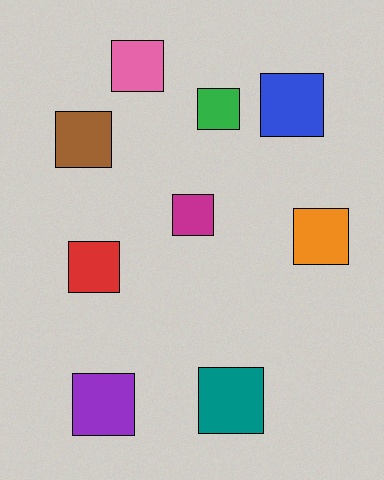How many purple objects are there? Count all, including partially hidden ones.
There is 1 purple object.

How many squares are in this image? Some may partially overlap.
There are 9 squares.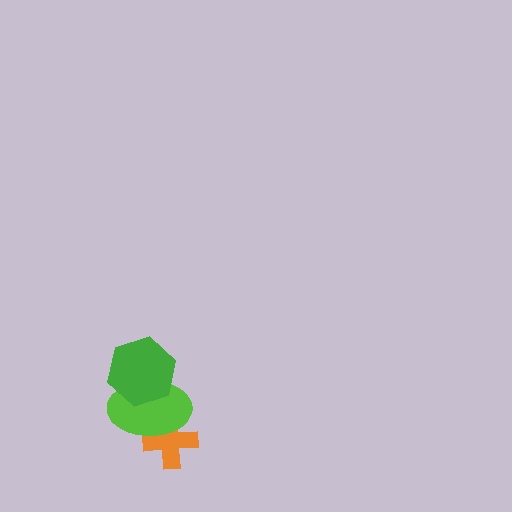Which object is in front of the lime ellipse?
The green hexagon is in front of the lime ellipse.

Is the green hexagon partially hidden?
No, no other shape covers it.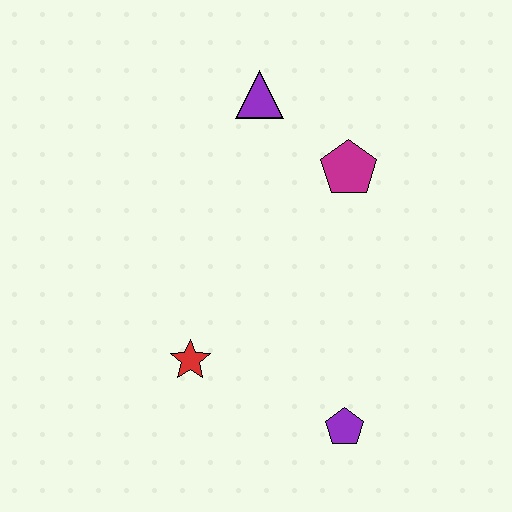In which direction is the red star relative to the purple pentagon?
The red star is to the left of the purple pentagon.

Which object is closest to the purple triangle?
The magenta pentagon is closest to the purple triangle.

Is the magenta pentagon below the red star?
No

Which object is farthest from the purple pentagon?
The purple triangle is farthest from the purple pentagon.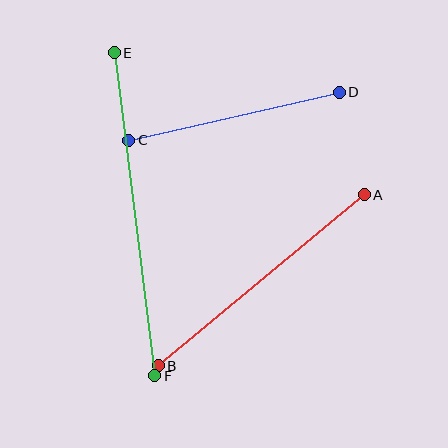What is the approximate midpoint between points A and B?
The midpoint is at approximately (261, 280) pixels.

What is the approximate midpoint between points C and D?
The midpoint is at approximately (234, 116) pixels.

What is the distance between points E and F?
The distance is approximately 326 pixels.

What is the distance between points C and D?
The distance is approximately 216 pixels.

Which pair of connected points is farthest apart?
Points E and F are farthest apart.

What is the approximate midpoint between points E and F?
The midpoint is at approximately (135, 214) pixels.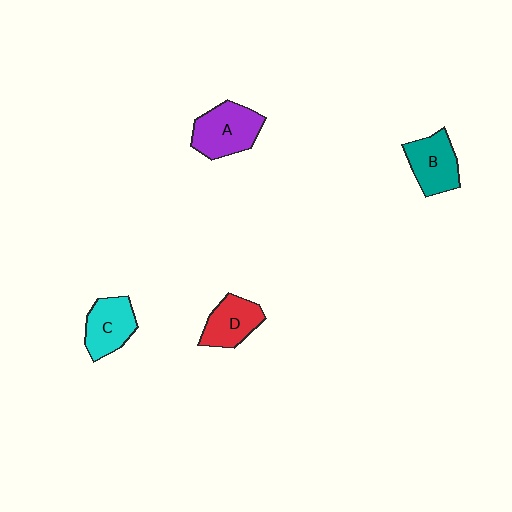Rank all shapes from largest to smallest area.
From largest to smallest: A (purple), B (teal), C (cyan), D (red).